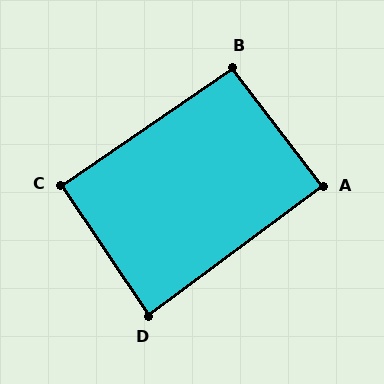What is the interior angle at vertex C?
Approximately 91 degrees (approximately right).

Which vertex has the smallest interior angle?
D, at approximately 87 degrees.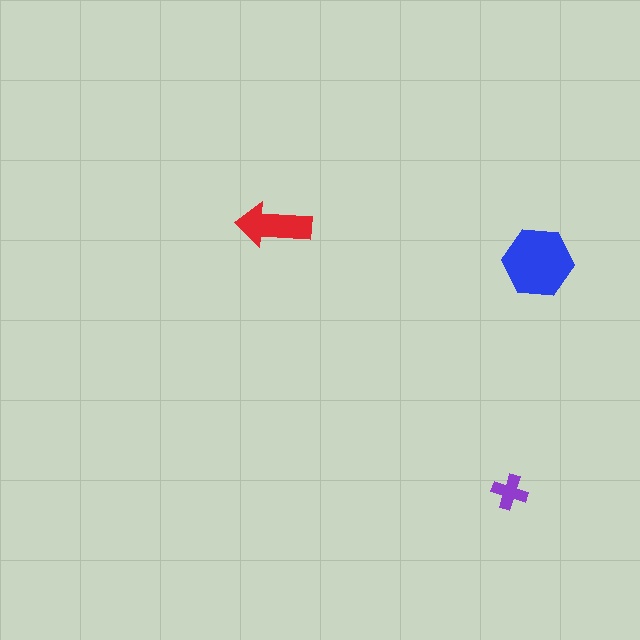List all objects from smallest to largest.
The purple cross, the red arrow, the blue hexagon.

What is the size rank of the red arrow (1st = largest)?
2nd.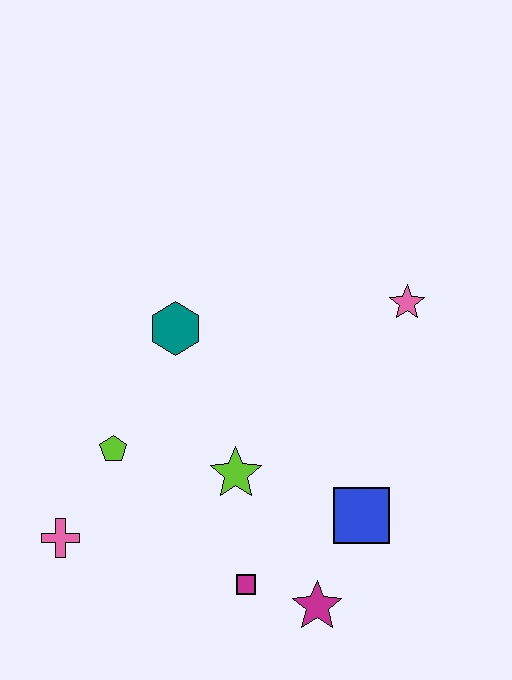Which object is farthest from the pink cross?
The pink star is farthest from the pink cross.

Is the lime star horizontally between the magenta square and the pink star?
No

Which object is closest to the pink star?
The blue square is closest to the pink star.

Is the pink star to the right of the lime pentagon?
Yes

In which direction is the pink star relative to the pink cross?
The pink star is to the right of the pink cross.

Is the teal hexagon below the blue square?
No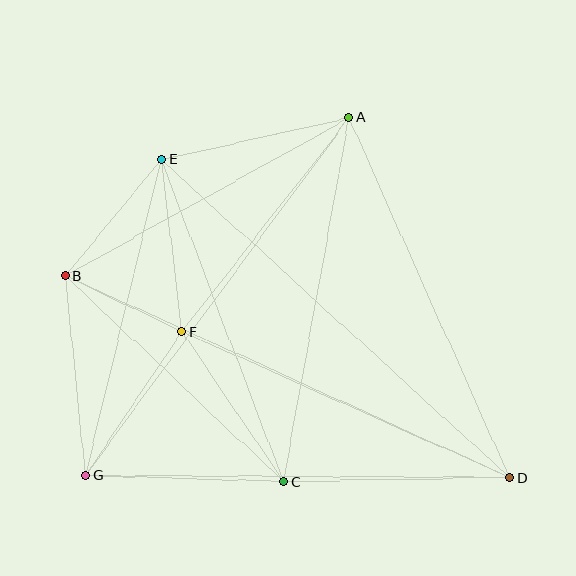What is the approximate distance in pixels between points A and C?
The distance between A and C is approximately 370 pixels.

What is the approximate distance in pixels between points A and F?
The distance between A and F is approximately 272 pixels.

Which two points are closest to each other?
Points B and F are closest to each other.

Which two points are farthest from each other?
Points B and D are farthest from each other.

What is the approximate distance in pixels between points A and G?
The distance between A and G is approximately 444 pixels.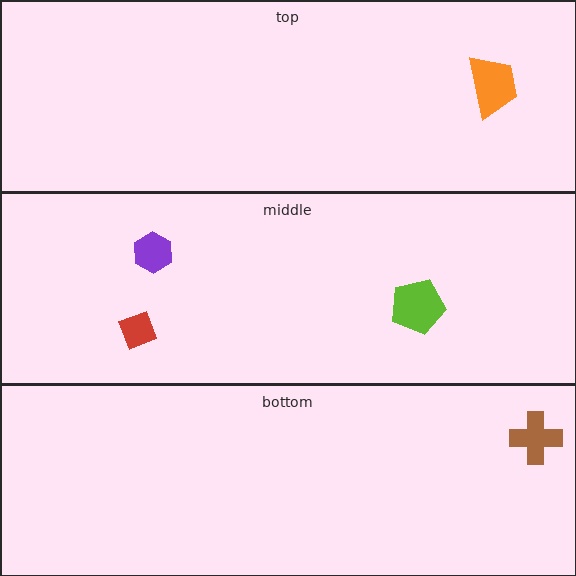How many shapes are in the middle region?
3.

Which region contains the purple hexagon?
The middle region.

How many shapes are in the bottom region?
1.